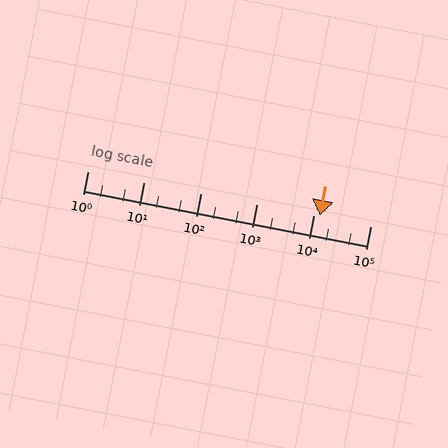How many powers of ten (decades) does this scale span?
The scale spans 5 decades, from 1 to 100000.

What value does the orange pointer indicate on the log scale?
The pointer indicates approximately 13000.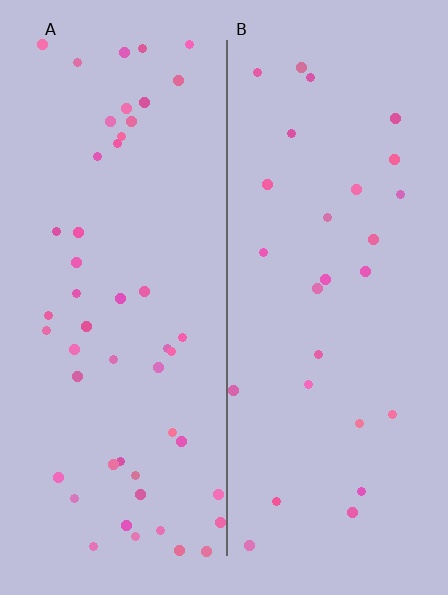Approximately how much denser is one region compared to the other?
Approximately 1.8× — region A over region B.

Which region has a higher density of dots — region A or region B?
A (the left).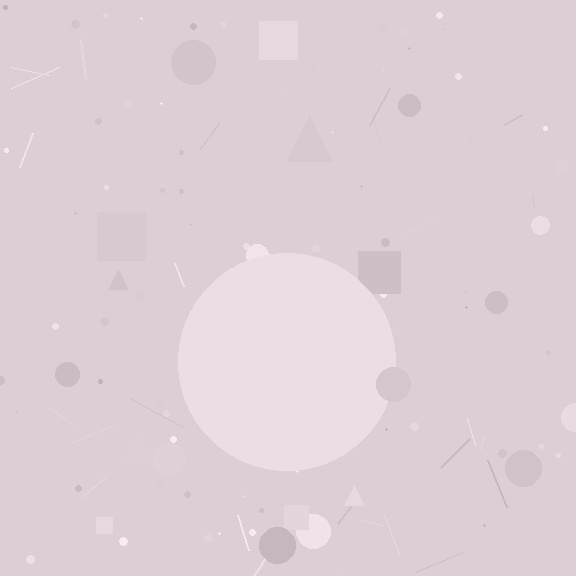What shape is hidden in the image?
A circle is hidden in the image.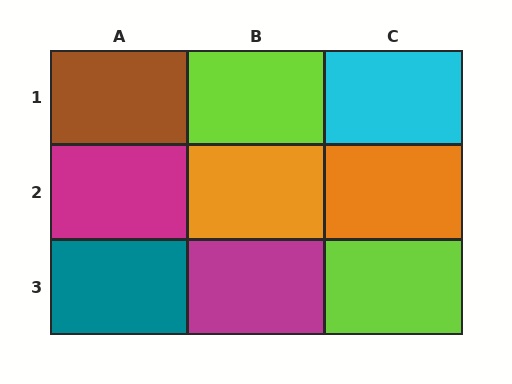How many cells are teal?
1 cell is teal.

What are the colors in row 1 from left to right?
Brown, lime, cyan.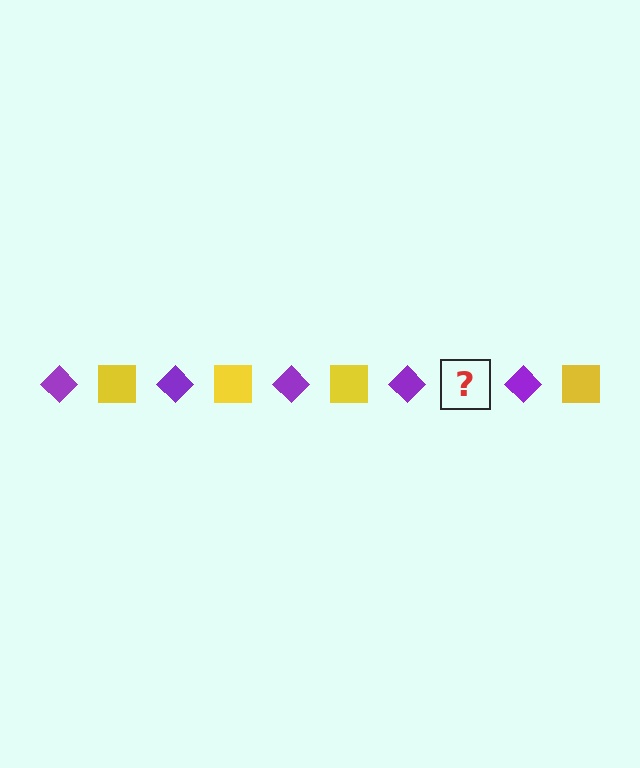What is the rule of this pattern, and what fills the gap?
The rule is that the pattern alternates between purple diamond and yellow square. The gap should be filled with a yellow square.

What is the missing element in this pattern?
The missing element is a yellow square.